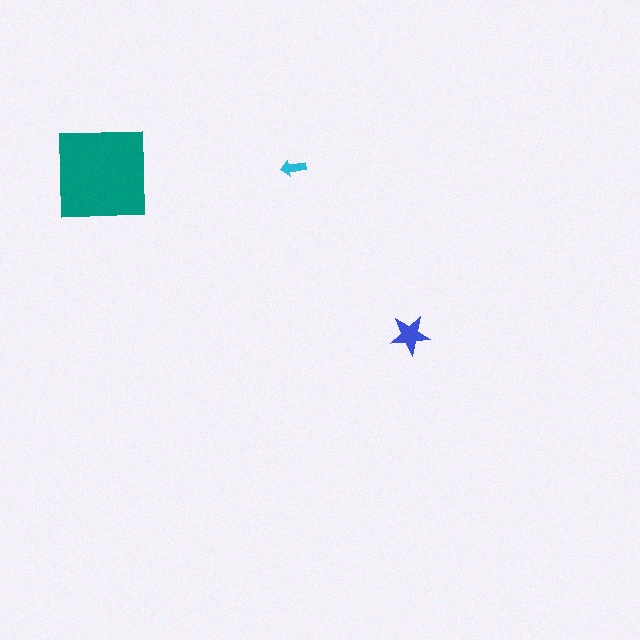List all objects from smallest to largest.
The cyan arrow, the blue star, the teal square.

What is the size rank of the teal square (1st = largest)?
1st.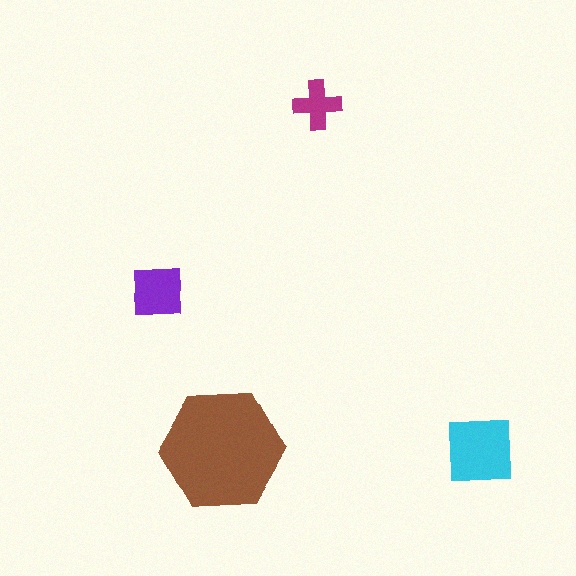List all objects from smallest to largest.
The magenta cross, the purple square, the cyan square, the brown hexagon.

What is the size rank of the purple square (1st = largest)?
3rd.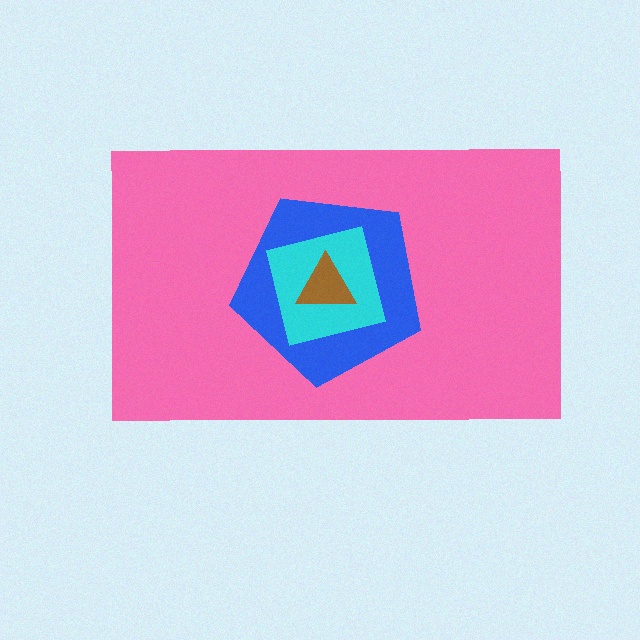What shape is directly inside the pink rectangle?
The blue pentagon.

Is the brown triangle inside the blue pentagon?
Yes.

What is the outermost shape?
The pink rectangle.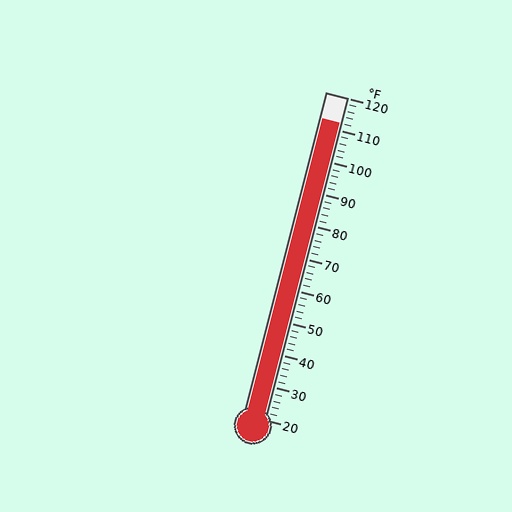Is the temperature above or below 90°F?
The temperature is above 90°F.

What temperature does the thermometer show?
The thermometer shows approximately 112°F.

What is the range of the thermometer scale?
The thermometer scale ranges from 20°F to 120°F.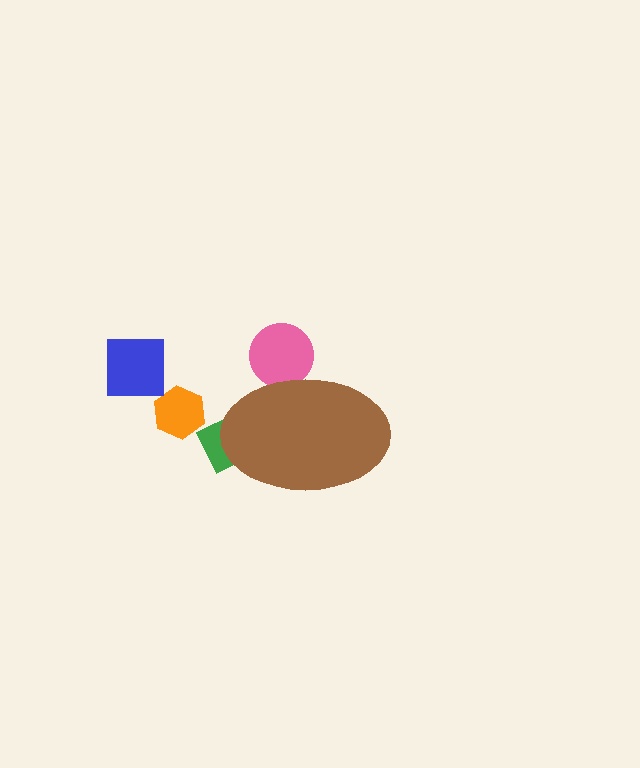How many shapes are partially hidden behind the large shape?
2 shapes are partially hidden.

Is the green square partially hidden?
Yes, the green square is partially hidden behind the brown ellipse.